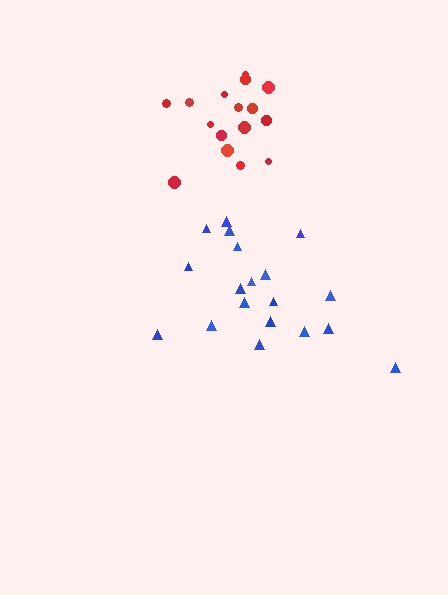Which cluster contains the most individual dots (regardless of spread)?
Blue (19).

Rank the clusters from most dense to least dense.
red, blue.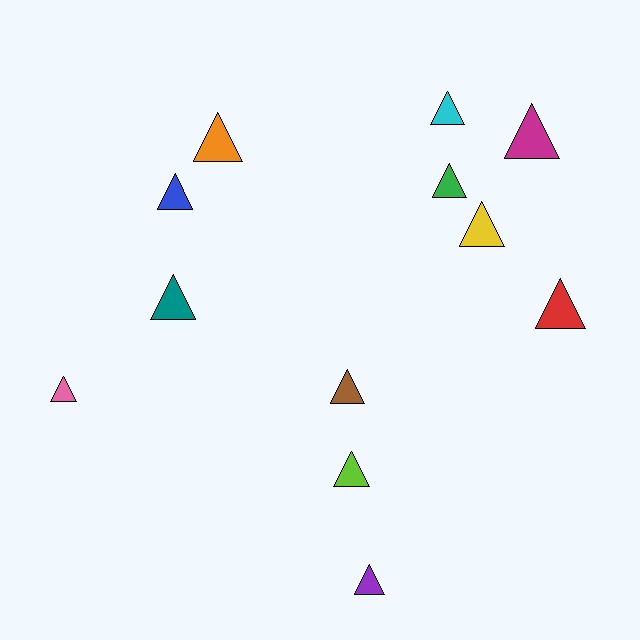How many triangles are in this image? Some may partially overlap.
There are 12 triangles.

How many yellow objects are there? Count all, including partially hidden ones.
There is 1 yellow object.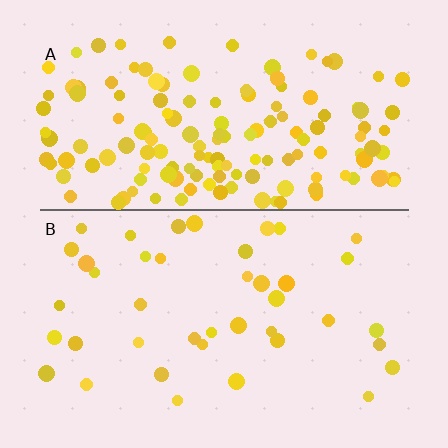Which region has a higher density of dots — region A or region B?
A (the top).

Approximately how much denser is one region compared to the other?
Approximately 3.6× — region A over region B.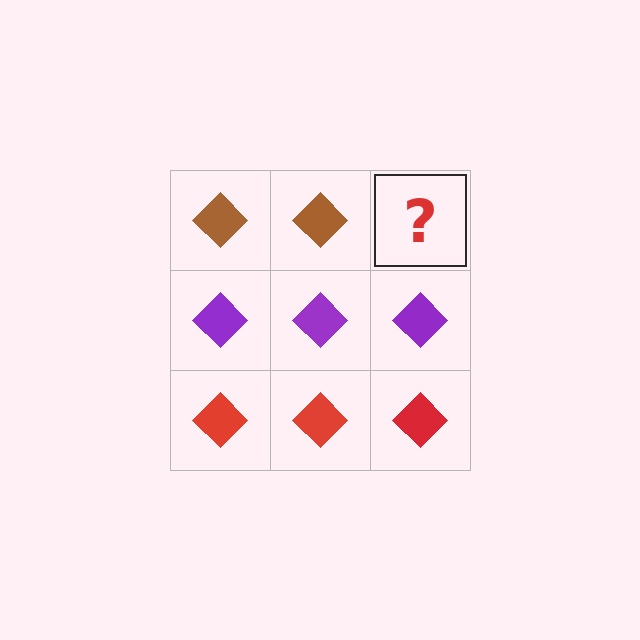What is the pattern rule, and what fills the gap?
The rule is that each row has a consistent color. The gap should be filled with a brown diamond.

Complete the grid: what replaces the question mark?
The question mark should be replaced with a brown diamond.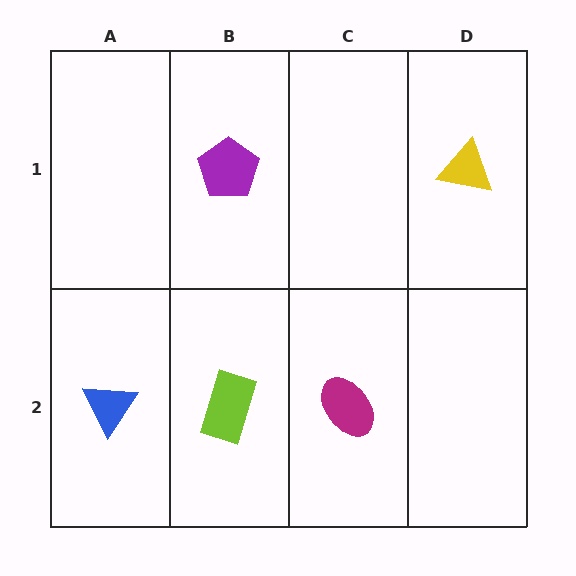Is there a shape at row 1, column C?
No, that cell is empty.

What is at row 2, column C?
A magenta ellipse.